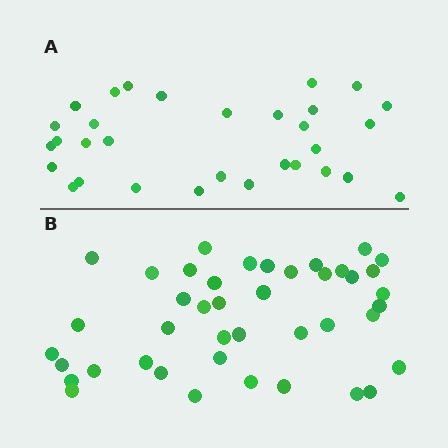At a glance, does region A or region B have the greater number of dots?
Region B (the bottom region) has more dots.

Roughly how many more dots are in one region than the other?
Region B has roughly 12 or so more dots than region A.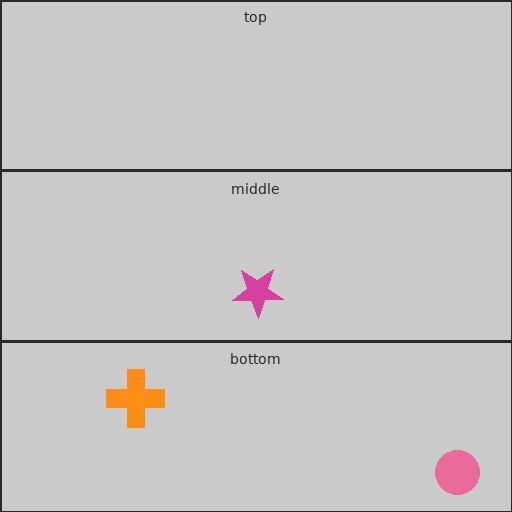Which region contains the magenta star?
The middle region.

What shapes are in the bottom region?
The pink circle, the orange cross.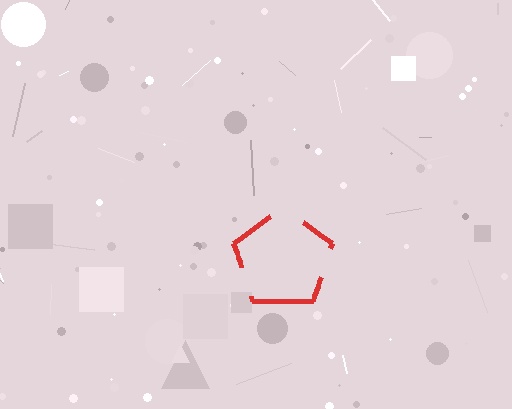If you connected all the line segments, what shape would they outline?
They would outline a pentagon.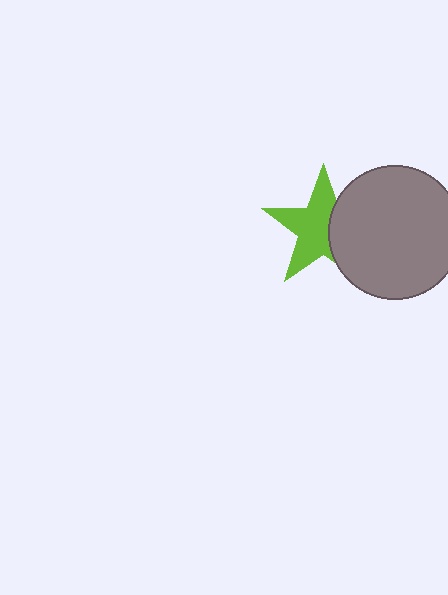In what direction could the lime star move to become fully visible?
The lime star could move left. That would shift it out from behind the gray circle entirely.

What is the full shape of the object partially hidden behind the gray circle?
The partially hidden object is a lime star.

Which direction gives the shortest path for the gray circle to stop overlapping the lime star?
Moving right gives the shortest separation.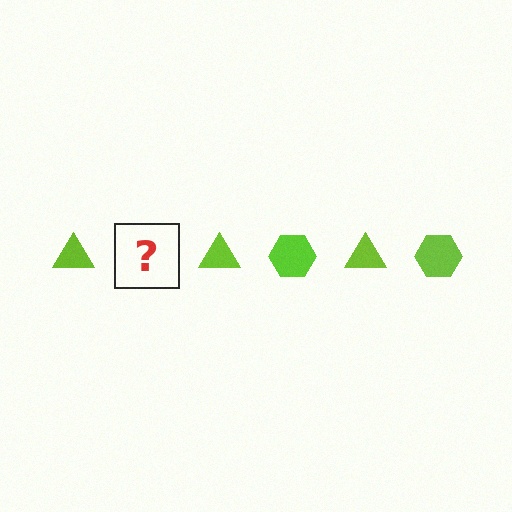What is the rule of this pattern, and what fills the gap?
The rule is that the pattern cycles through triangle, hexagon shapes in lime. The gap should be filled with a lime hexagon.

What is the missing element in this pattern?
The missing element is a lime hexagon.